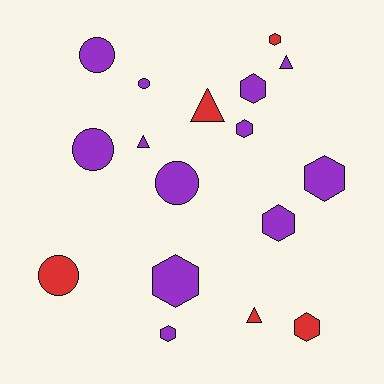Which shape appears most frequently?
Hexagon, with 8 objects.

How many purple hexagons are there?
There are 6 purple hexagons.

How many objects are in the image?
There are 17 objects.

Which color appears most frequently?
Purple, with 12 objects.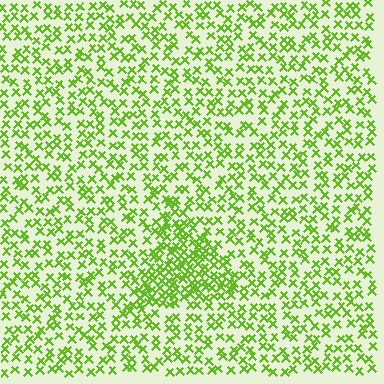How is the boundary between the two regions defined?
The boundary is defined by a change in element density (approximately 2.0x ratio). All elements are the same color, size, and shape.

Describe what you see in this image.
The image contains small lime elements arranged at two different densities. A triangle-shaped region is visible where the elements are more densely packed than the surrounding area.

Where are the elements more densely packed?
The elements are more densely packed inside the triangle boundary.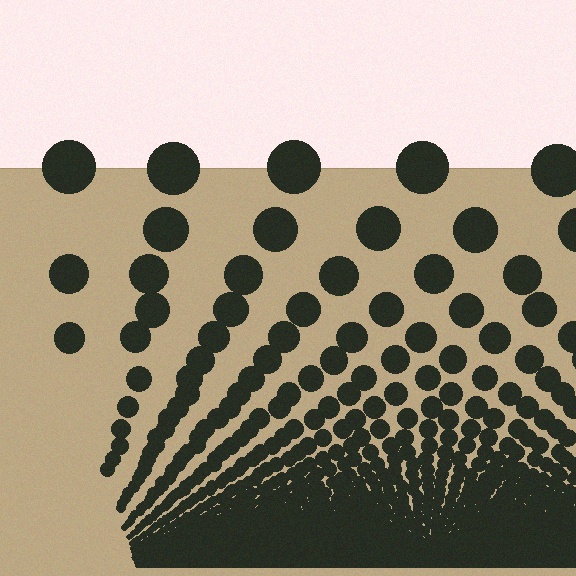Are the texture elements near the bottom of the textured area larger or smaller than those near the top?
Smaller. The gradient is inverted — elements near the bottom are smaller and denser.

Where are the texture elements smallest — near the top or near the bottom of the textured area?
Near the bottom.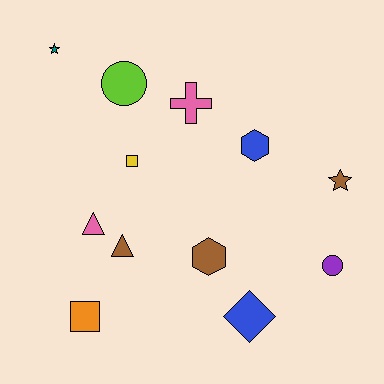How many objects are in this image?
There are 12 objects.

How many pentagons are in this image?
There are no pentagons.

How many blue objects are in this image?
There are 2 blue objects.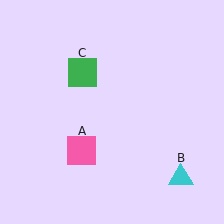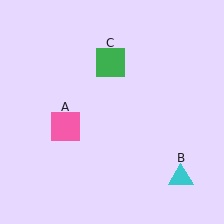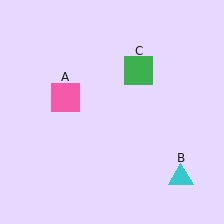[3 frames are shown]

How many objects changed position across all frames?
2 objects changed position: pink square (object A), green square (object C).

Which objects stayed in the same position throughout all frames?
Cyan triangle (object B) remained stationary.